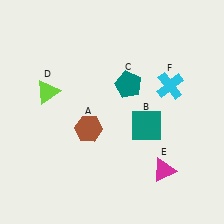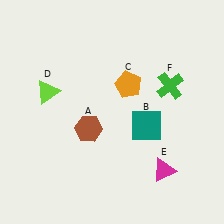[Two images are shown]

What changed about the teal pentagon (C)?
In Image 1, C is teal. In Image 2, it changed to orange.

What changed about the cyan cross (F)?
In Image 1, F is cyan. In Image 2, it changed to green.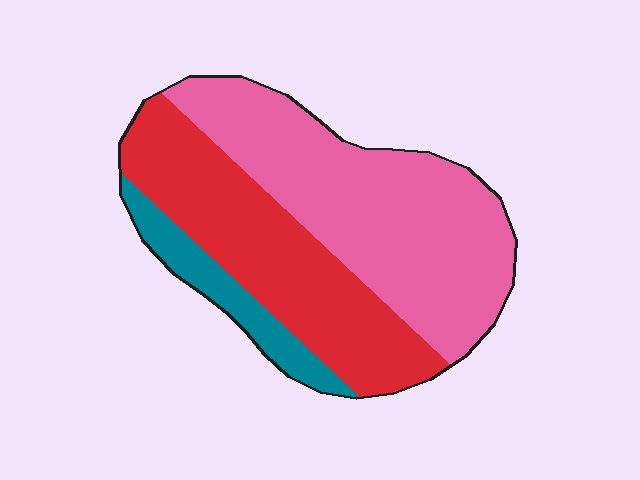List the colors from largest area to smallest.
From largest to smallest: pink, red, teal.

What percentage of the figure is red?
Red takes up about three eighths (3/8) of the figure.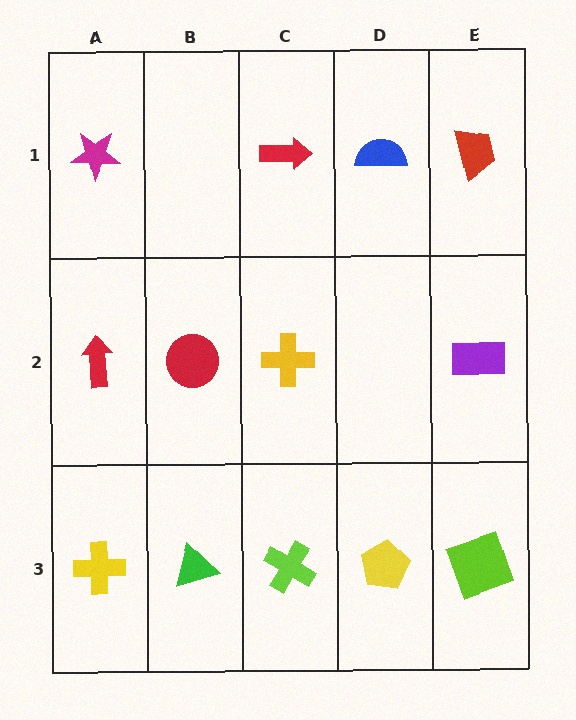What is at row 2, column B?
A red circle.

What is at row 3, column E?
A lime square.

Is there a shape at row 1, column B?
No, that cell is empty.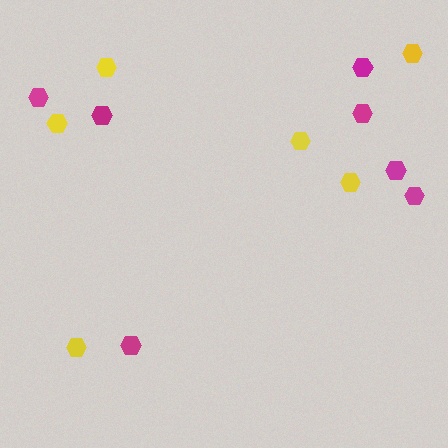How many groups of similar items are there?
There are 2 groups: one group of magenta hexagons (7) and one group of yellow hexagons (6).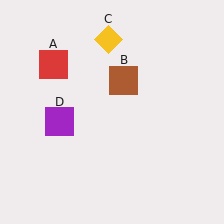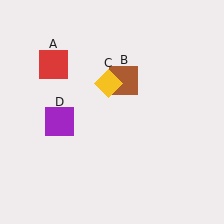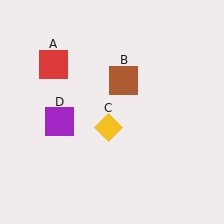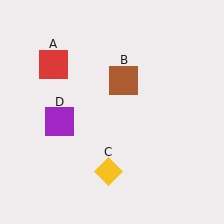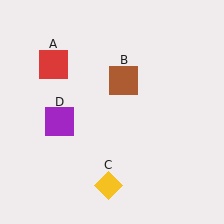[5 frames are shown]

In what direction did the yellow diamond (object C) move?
The yellow diamond (object C) moved down.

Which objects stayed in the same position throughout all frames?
Red square (object A) and brown square (object B) and purple square (object D) remained stationary.